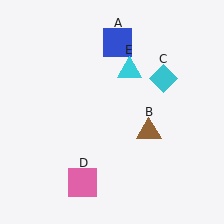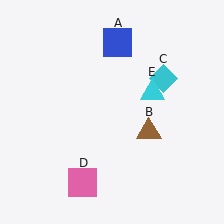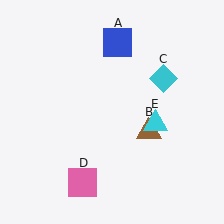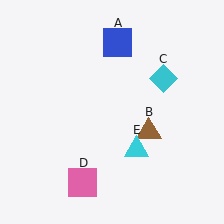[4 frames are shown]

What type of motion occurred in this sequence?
The cyan triangle (object E) rotated clockwise around the center of the scene.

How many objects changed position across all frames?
1 object changed position: cyan triangle (object E).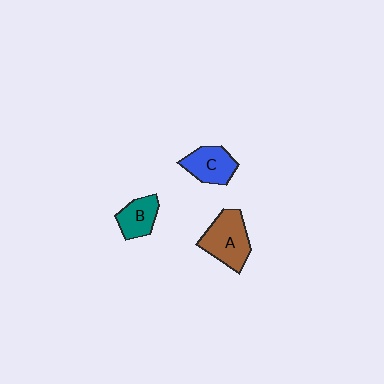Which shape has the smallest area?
Shape B (teal).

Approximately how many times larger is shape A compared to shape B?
Approximately 1.6 times.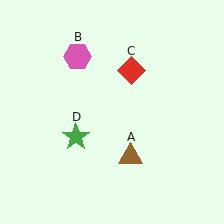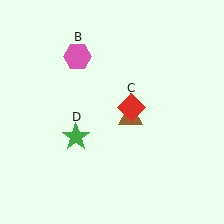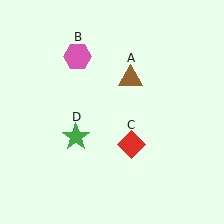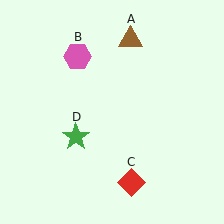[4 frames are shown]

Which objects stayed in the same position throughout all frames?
Pink hexagon (object B) and green star (object D) remained stationary.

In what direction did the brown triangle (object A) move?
The brown triangle (object A) moved up.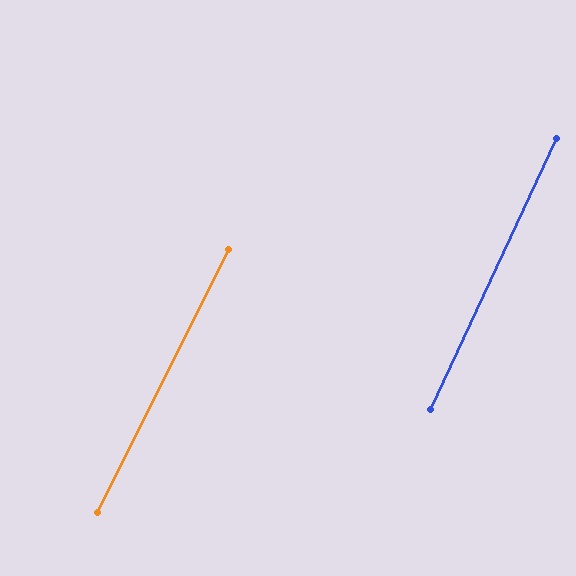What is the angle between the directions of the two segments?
Approximately 2 degrees.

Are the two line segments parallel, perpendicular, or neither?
Parallel — their directions differ by only 1.7°.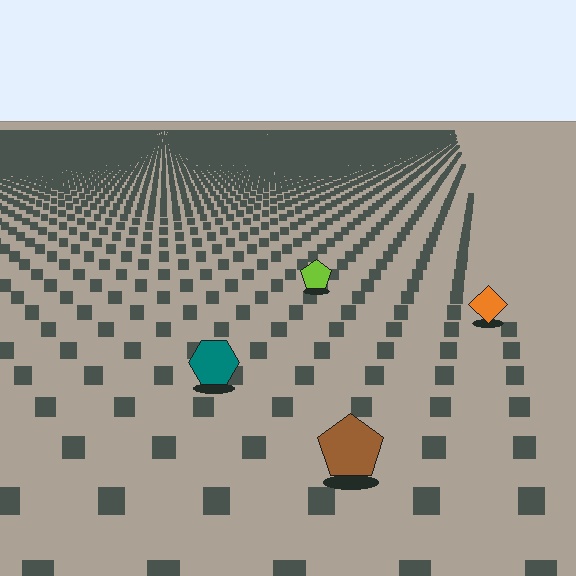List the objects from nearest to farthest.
From nearest to farthest: the brown pentagon, the teal hexagon, the orange diamond, the lime pentagon.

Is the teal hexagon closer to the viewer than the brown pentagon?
No. The brown pentagon is closer — you can tell from the texture gradient: the ground texture is coarser near it.